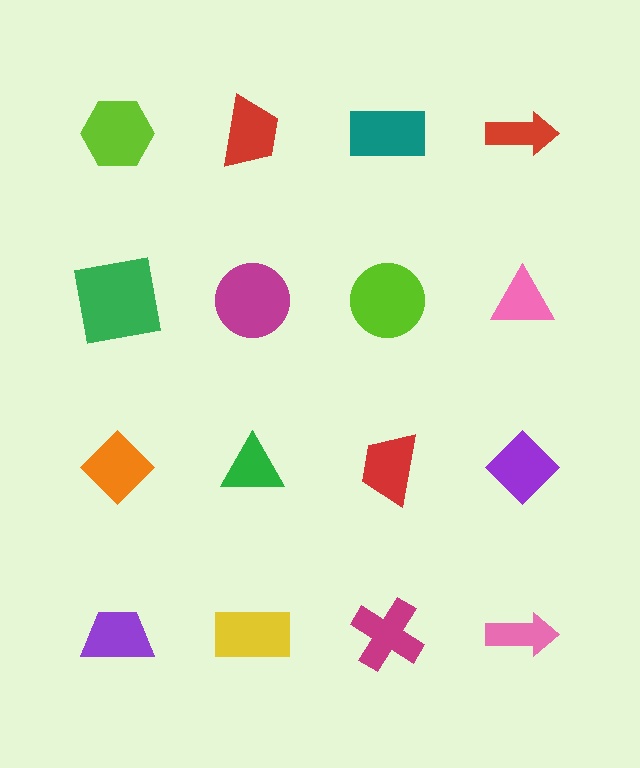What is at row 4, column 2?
A yellow rectangle.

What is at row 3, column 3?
A red trapezoid.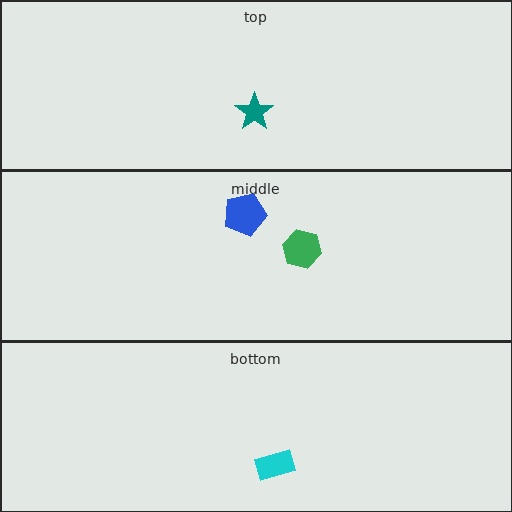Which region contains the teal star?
The top region.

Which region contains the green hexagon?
The middle region.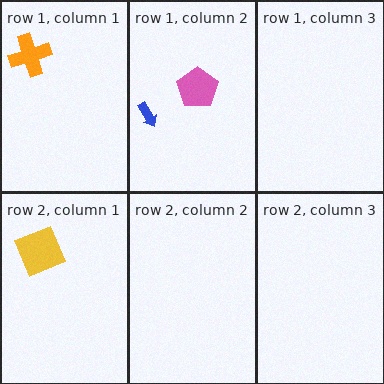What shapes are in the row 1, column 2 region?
The blue arrow, the pink pentagon.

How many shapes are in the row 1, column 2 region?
2.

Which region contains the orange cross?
The row 1, column 1 region.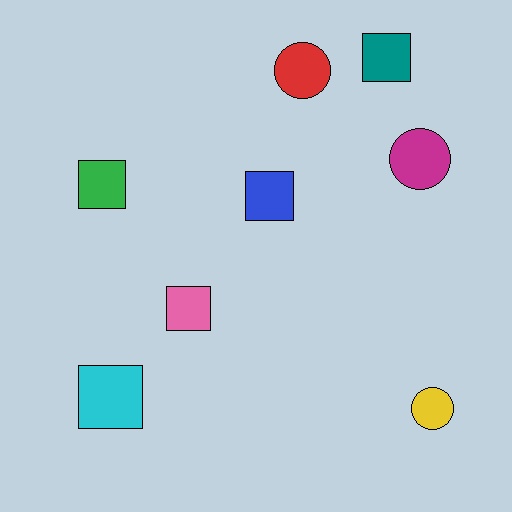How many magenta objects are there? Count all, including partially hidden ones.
There is 1 magenta object.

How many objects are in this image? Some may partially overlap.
There are 8 objects.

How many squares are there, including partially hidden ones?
There are 5 squares.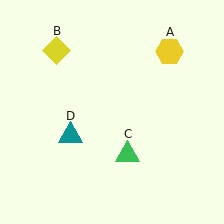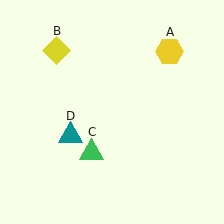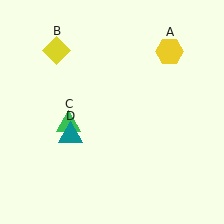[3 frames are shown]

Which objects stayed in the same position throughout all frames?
Yellow hexagon (object A) and yellow diamond (object B) and teal triangle (object D) remained stationary.